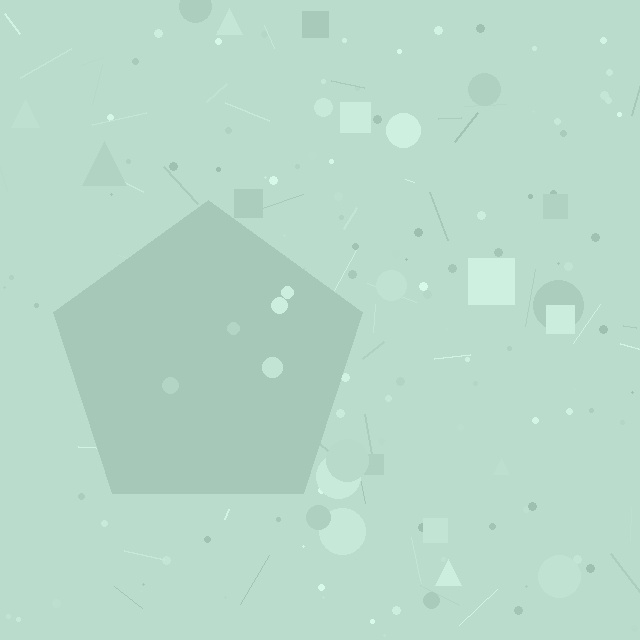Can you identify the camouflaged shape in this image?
The camouflaged shape is a pentagon.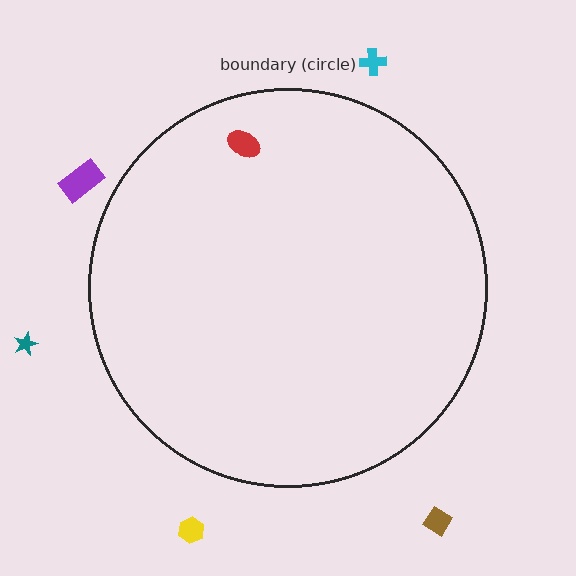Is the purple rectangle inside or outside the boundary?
Outside.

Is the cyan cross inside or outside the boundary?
Outside.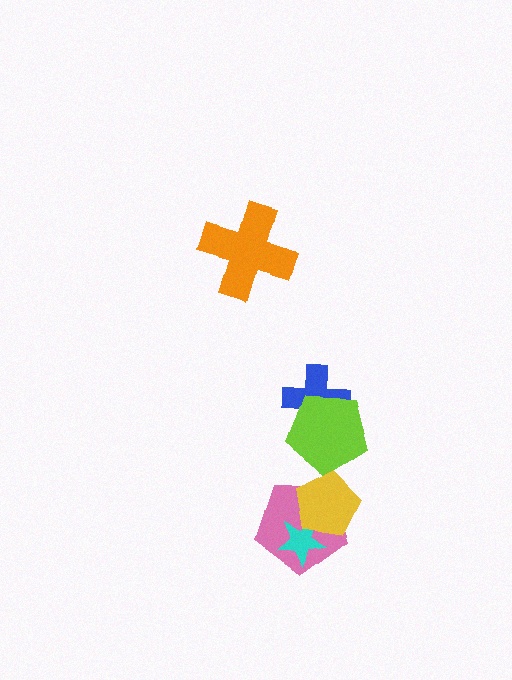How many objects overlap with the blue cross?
1 object overlaps with the blue cross.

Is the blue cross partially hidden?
Yes, it is partially covered by another shape.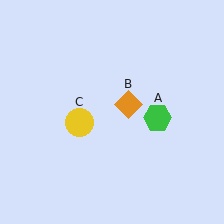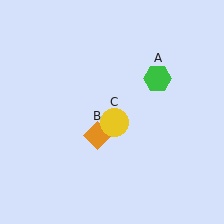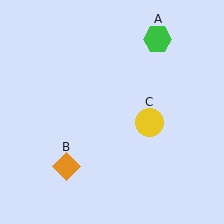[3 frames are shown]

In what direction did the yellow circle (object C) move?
The yellow circle (object C) moved right.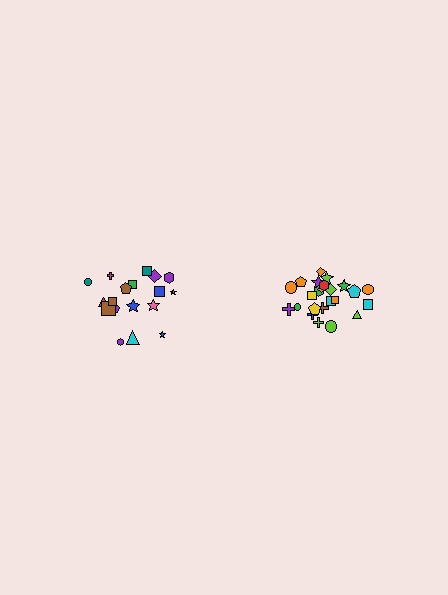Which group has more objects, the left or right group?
The right group.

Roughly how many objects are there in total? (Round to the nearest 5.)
Roughly 45 objects in total.